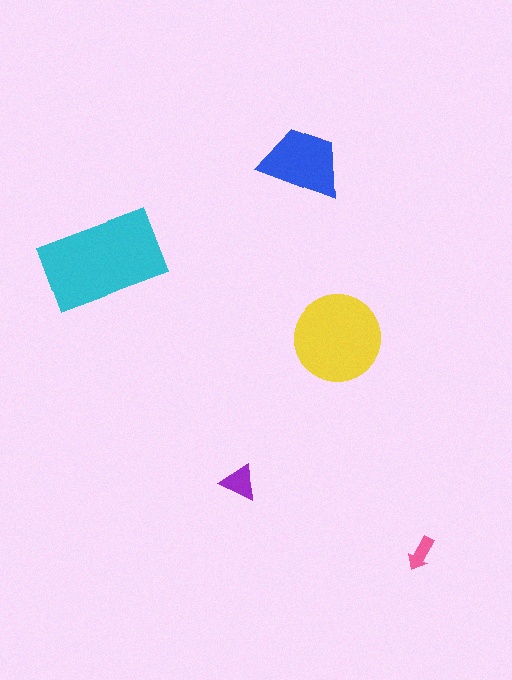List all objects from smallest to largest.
The pink arrow, the purple triangle, the blue trapezoid, the yellow circle, the cyan rectangle.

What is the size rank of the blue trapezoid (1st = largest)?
3rd.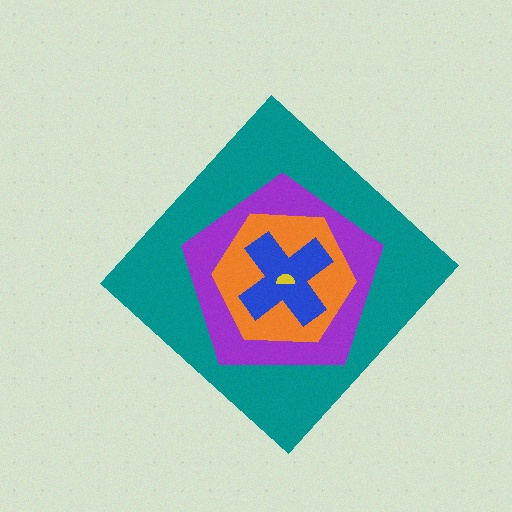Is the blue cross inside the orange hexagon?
Yes.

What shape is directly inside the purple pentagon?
The orange hexagon.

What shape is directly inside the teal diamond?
The purple pentagon.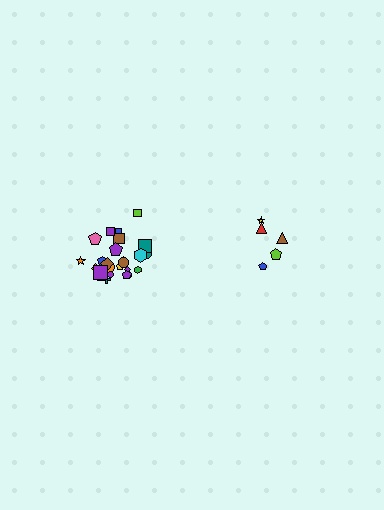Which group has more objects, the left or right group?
The left group.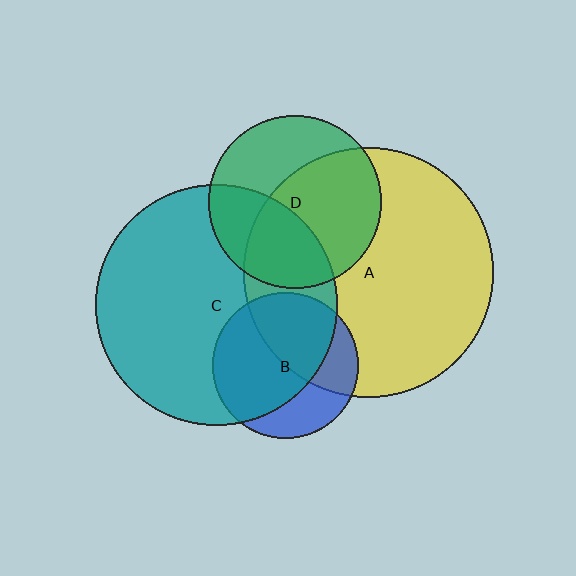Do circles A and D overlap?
Yes.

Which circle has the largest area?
Circle A (yellow).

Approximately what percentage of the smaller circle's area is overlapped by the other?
Approximately 60%.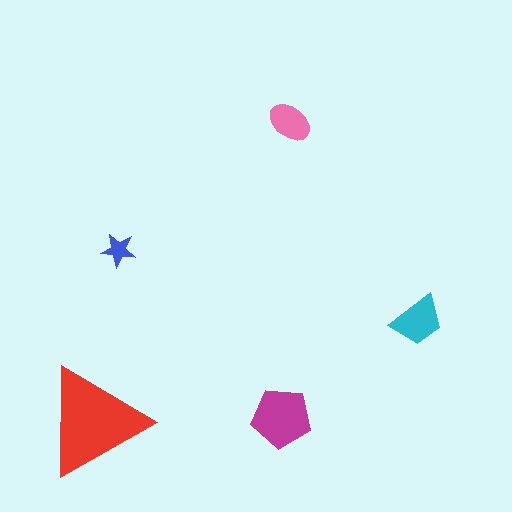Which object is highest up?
The pink ellipse is topmost.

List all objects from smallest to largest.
The blue star, the pink ellipse, the cyan trapezoid, the magenta pentagon, the red triangle.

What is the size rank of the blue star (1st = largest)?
5th.